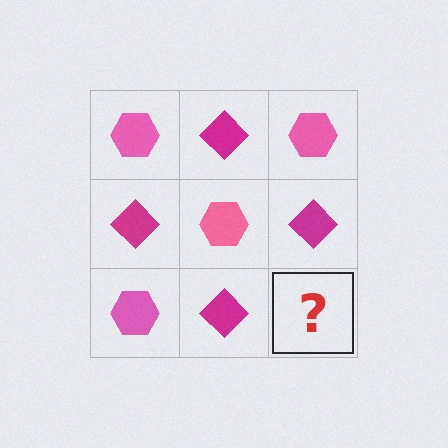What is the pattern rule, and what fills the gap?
The rule is that it alternates pink hexagon and magenta diamond in a checkerboard pattern. The gap should be filled with a pink hexagon.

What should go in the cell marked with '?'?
The missing cell should contain a pink hexagon.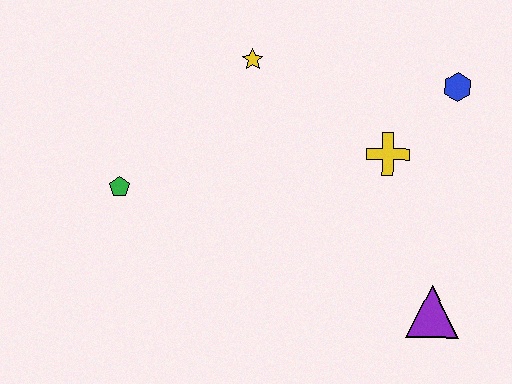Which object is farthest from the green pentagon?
The blue hexagon is farthest from the green pentagon.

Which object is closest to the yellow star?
The yellow cross is closest to the yellow star.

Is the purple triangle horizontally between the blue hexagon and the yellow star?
Yes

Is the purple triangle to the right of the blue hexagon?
No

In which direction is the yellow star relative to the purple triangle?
The yellow star is above the purple triangle.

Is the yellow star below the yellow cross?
No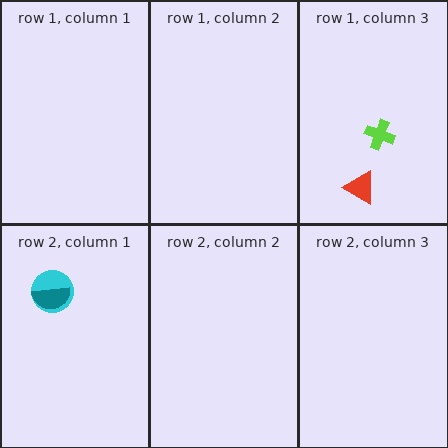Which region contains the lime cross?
The row 1, column 3 region.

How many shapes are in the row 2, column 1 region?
2.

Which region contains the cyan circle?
The row 2, column 1 region.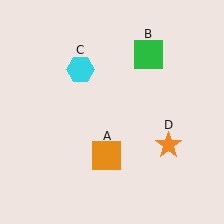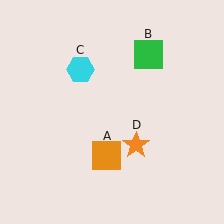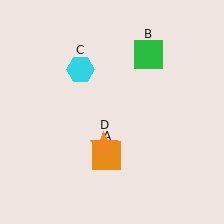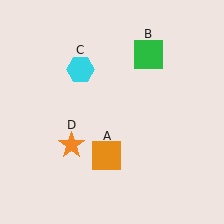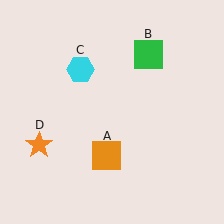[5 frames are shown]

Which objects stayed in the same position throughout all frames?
Orange square (object A) and green square (object B) and cyan hexagon (object C) remained stationary.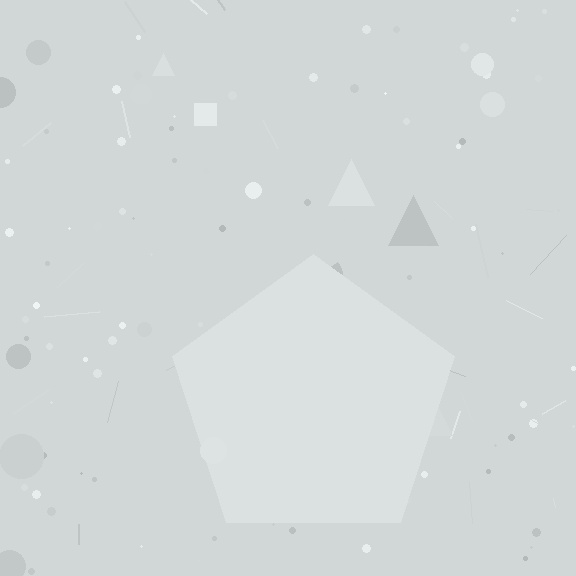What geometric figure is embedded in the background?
A pentagon is embedded in the background.